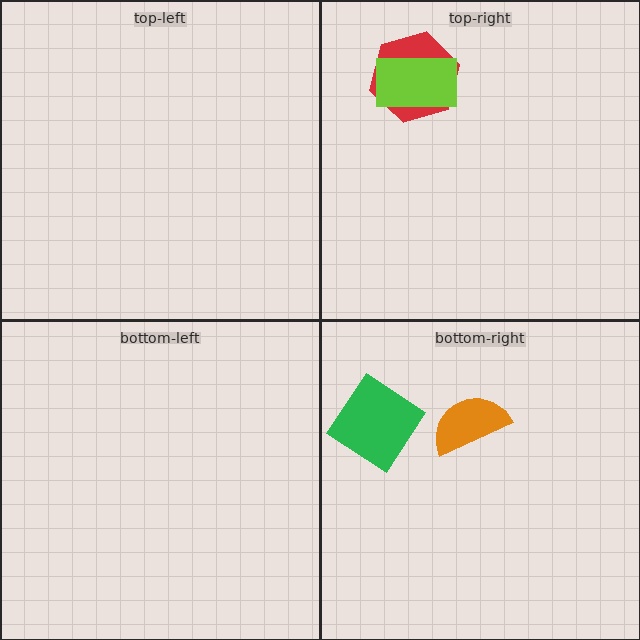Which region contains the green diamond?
The bottom-right region.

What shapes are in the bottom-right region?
The green diamond, the orange semicircle.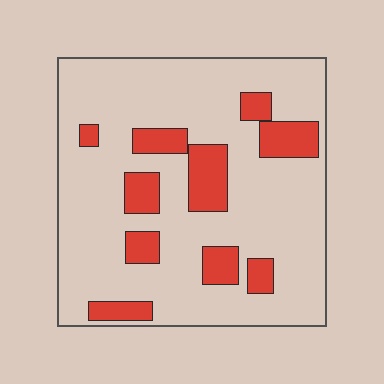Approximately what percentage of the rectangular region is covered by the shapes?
Approximately 20%.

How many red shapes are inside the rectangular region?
10.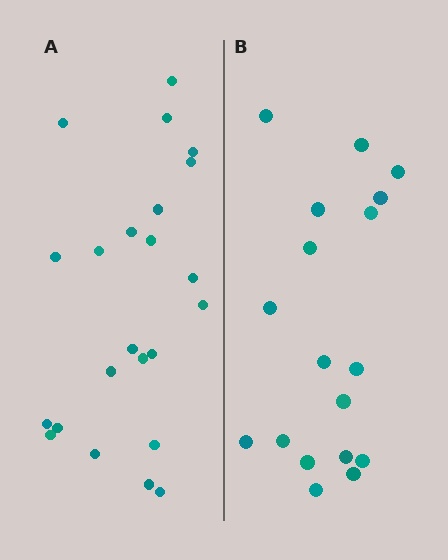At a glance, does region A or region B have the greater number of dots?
Region A (the left region) has more dots.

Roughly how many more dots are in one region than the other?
Region A has about 5 more dots than region B.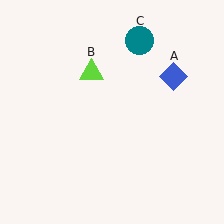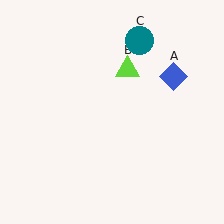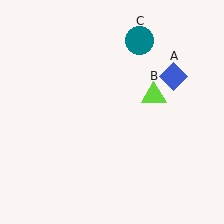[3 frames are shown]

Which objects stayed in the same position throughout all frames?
Blue diamond (object A) and teal circle (object C) remained stationary.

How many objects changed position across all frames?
1 object changed position: lime triangle (object B).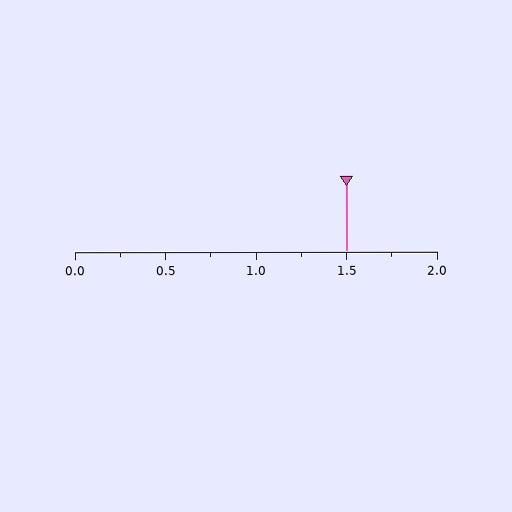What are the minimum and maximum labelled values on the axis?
The axis runs from 0.0 to 2.0.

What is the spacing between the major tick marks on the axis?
The major ticks are spaced 0.5 apart.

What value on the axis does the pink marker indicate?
The marker indicates approximately 1.5.